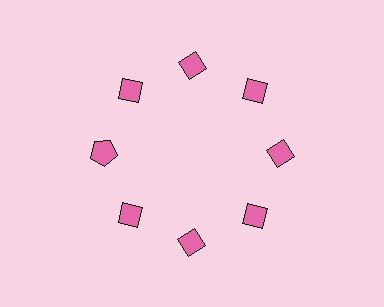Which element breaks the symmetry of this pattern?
The pink pentagon at roughly the 9 o'clock position breaks the symmetry. All other shapes are pink diamonds.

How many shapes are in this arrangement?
There are 8 shapes arranged in a ring pattern.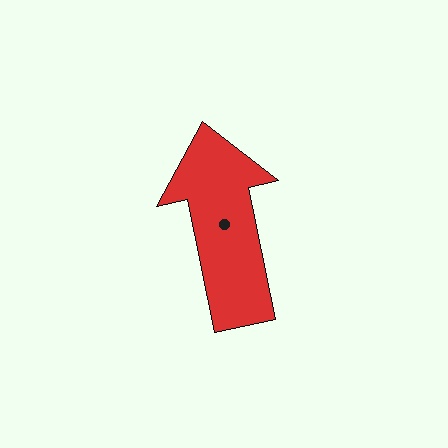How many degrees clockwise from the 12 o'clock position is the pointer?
Approximately 348 degrees.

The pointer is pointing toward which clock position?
Roughly 12 o'clock.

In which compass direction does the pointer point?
North.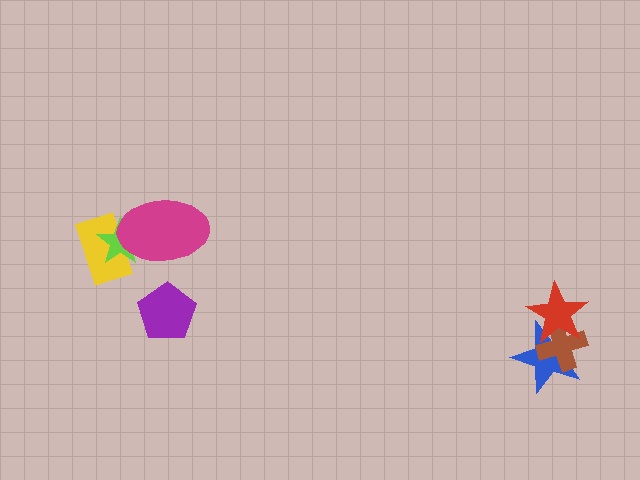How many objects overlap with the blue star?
2 objects overlap with the blue star.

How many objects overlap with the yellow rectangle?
2 objects overlap with the yellow rectangle.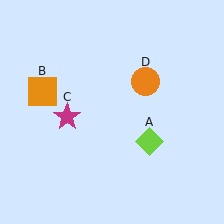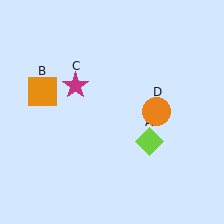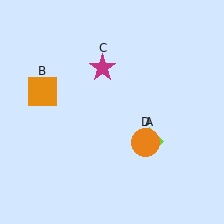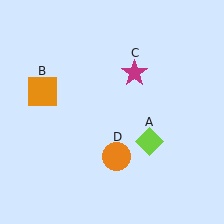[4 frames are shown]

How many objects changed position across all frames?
2 objects changed position: magenta star (object C), orange circle (object D).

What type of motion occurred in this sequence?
The magenta star (object C), orange circle (object D) rotated clockwise around the center of the scene.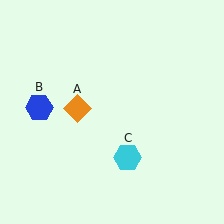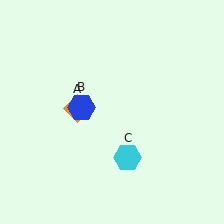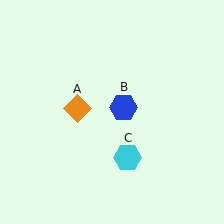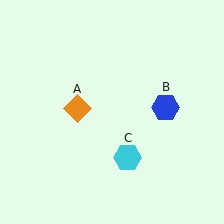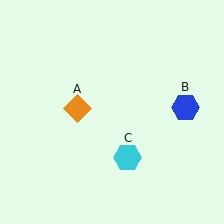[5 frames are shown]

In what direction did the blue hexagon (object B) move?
The blue hexagon (object B) moved right.